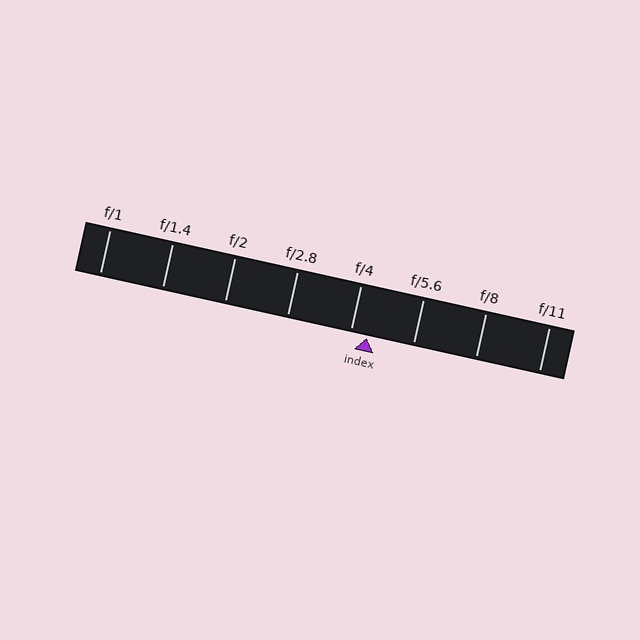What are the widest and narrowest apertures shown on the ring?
The widest aperture shown is f/1 and the narrowest is f/11.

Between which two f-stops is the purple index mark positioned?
The index mark is between f/4 and f/5.6.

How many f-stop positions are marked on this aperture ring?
There are 8 f-stop positions marked.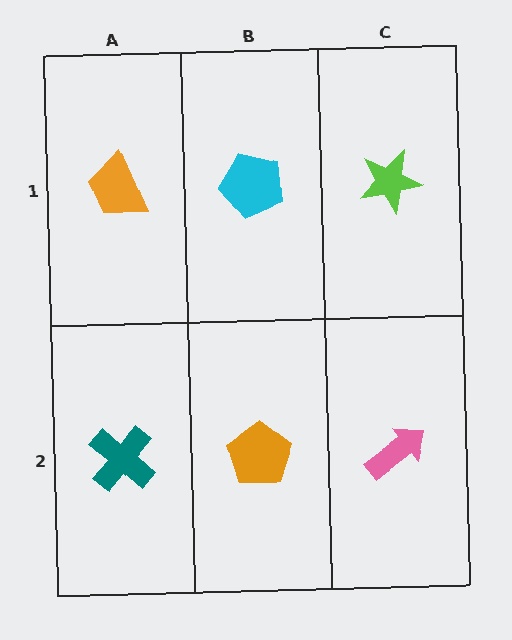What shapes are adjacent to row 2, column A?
An orange trapezoid (row 1, column A), an orange pentagon (row 2, column B).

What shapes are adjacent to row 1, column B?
An orange pentagon (row 2, column B), an orange trapezoid (row 1, column A), a lime star (row 1, column C).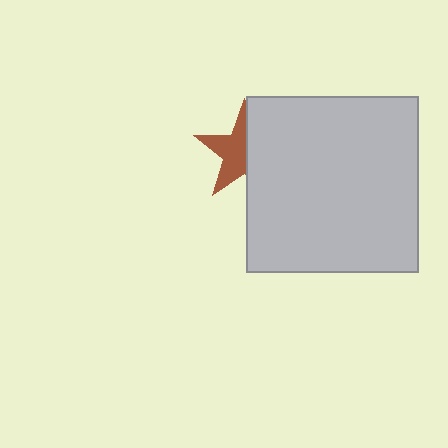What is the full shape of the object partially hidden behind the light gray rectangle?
The partially hidden object is a brown star.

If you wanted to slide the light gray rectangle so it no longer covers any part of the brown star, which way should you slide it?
Slide it right — that is the most direct way to separate the two shapes.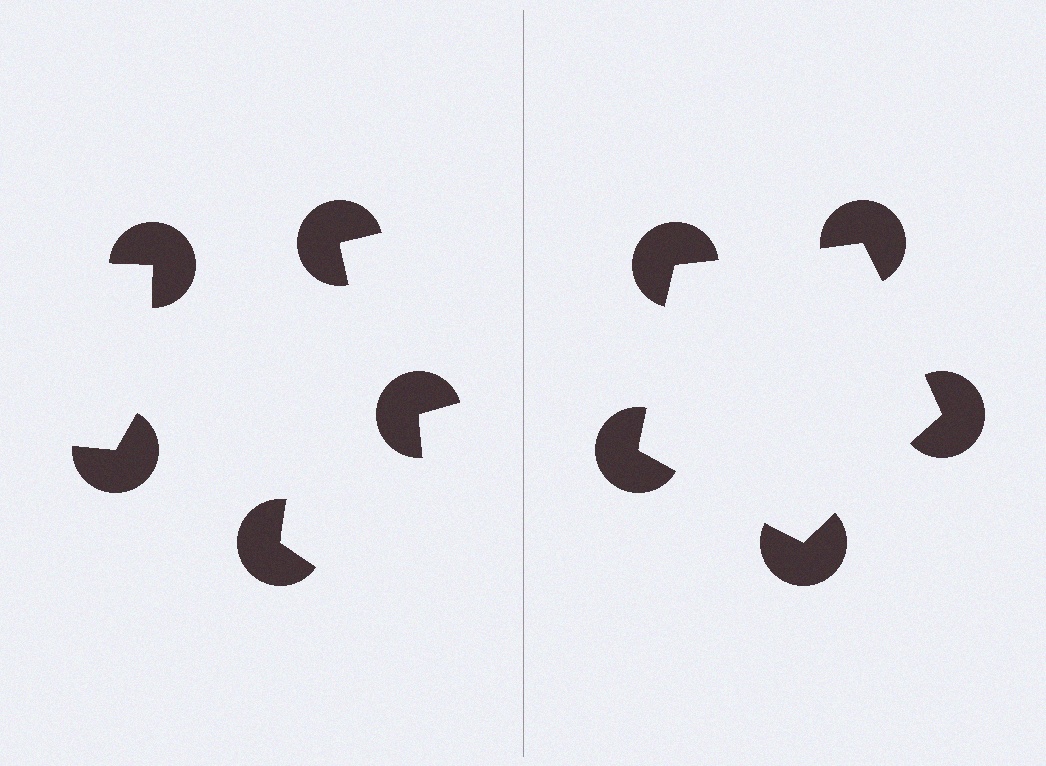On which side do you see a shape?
An illusory pentagon appears on the right side. On the left side the wedge cuts are rotated, so no coherent shape forms.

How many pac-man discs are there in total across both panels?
10 — 5 on each side.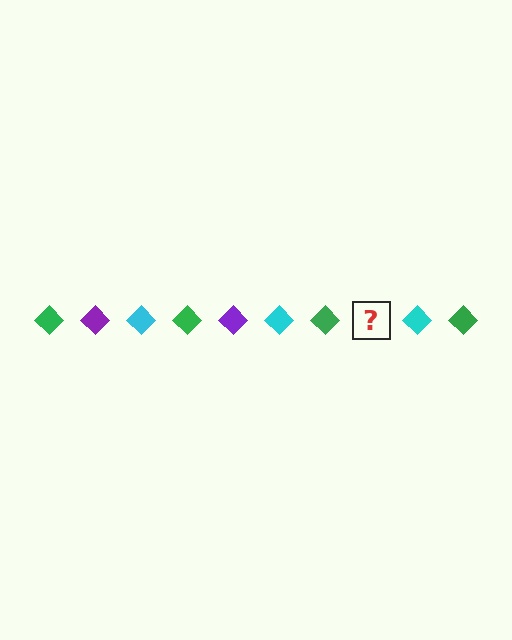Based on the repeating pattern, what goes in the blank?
The blank should be a purple diamond.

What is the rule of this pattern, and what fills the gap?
The rule is that the pattern cycles through green, purple, cyan diamonds. The gap should be filled with a purple diamond.